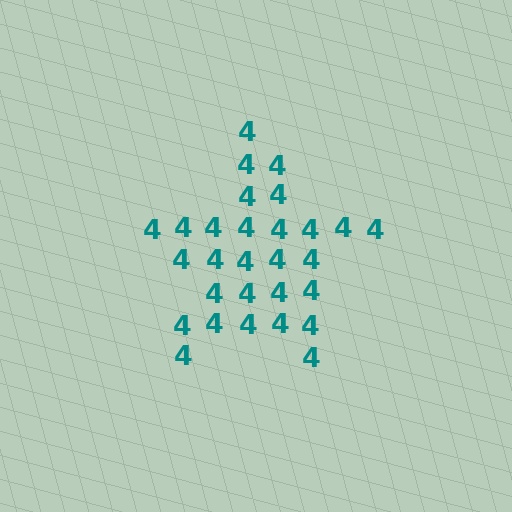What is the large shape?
The large shape is a star.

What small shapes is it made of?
It is made of small digit 4's.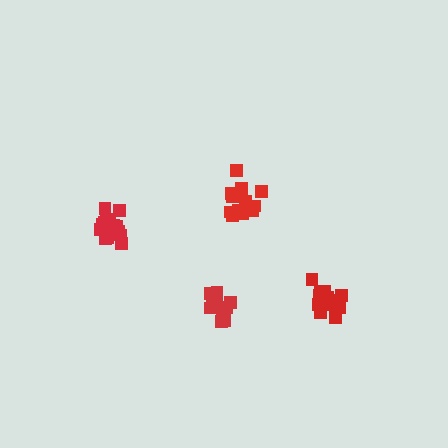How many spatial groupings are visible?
There are 4 spatial groupings.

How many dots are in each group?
Group 1: 18 dots, Group 2: 15 dots, Group 3: 15 dots, Group 4: 15 dots (63 total).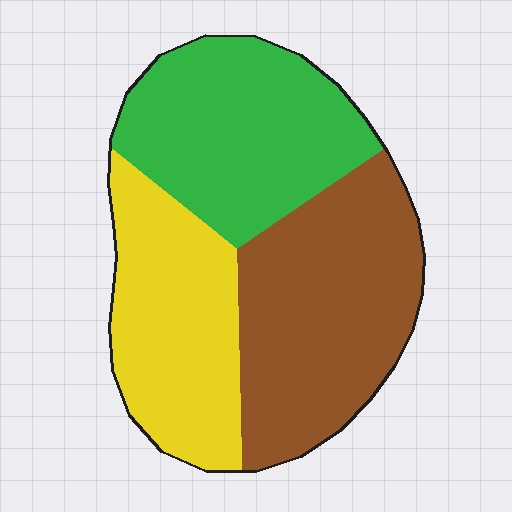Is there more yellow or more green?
Green.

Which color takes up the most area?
Brown, at roughly 40%.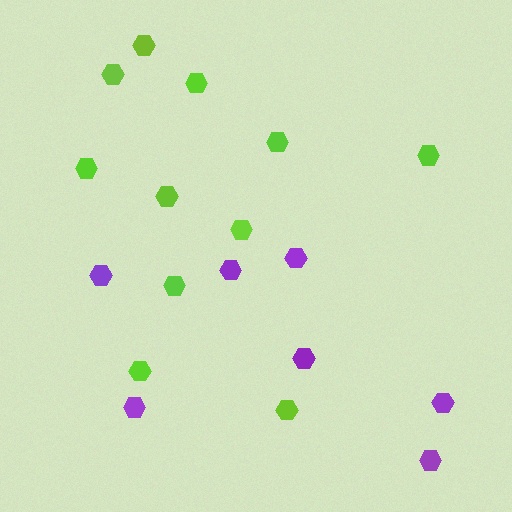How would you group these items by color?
There are 2 groups: one group of lime hexagons (11) and one group of purple hexagons (7).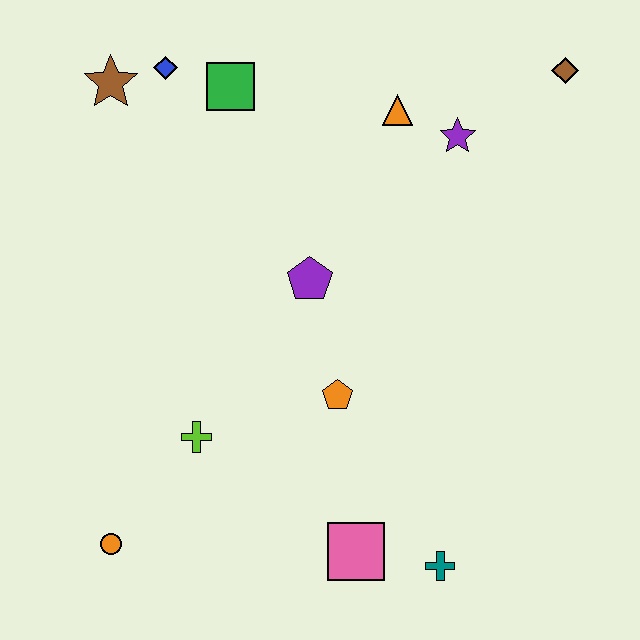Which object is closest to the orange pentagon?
The purple pentagon is closest to the orange pentagon.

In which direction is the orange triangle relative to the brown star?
The orange triangle is to the right of the brown star.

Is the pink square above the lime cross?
No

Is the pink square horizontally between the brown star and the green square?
No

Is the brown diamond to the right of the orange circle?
Yes